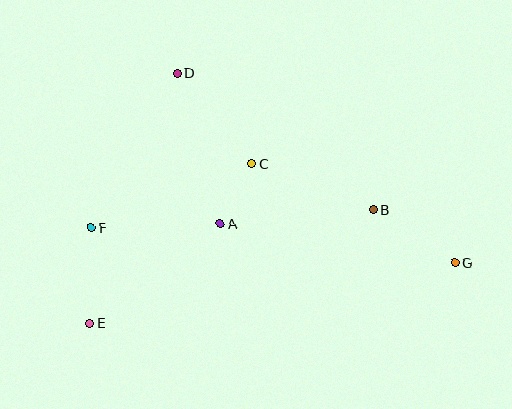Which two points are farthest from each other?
Points E and G are farthest from each other.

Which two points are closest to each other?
Points A and C are closest to each other.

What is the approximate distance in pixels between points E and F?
The distance between E and F is approximately 96 pixels.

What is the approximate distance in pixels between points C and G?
The distance between C and G is approximately 226 pixels.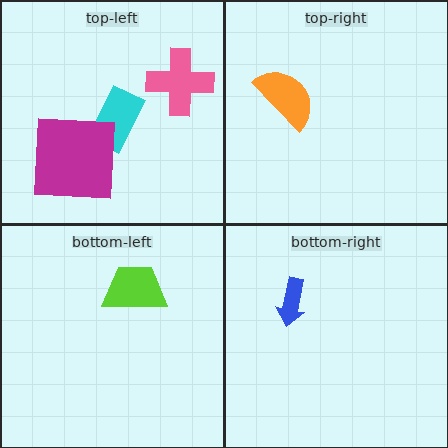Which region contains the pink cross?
The top-left region.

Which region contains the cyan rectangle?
The top-left region.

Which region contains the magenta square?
The top-left region.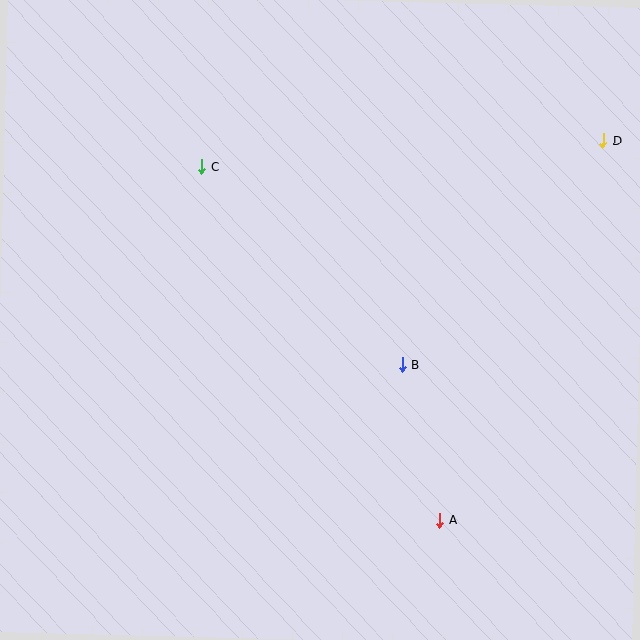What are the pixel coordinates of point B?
Point B is at (402, 365).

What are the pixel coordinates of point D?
Point D is at (603, 141).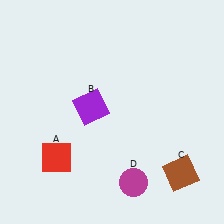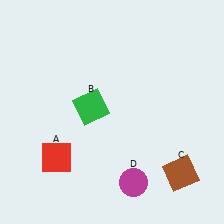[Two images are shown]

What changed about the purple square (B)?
In Image 1, B is purple. In Image 2, it changed to green.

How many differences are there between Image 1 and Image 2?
There is 1 difference between the two images.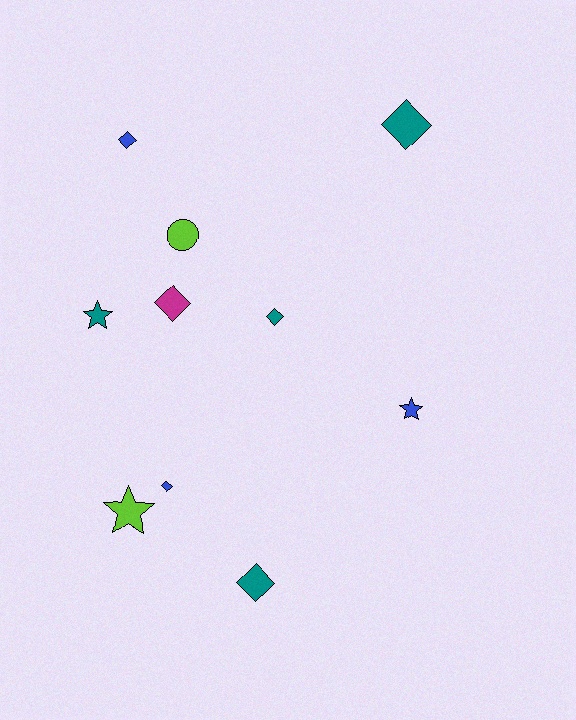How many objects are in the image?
There are 10 objects.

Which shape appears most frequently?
Diamond, with 6 objects.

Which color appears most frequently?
Teal, with 4 objects.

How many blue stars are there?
There is 1 blue star.